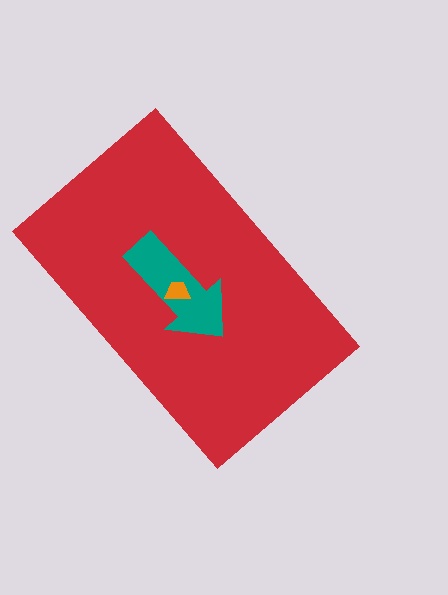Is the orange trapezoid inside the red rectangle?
Yes.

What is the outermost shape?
The red rectangle.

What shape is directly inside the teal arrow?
The orange trapezoid.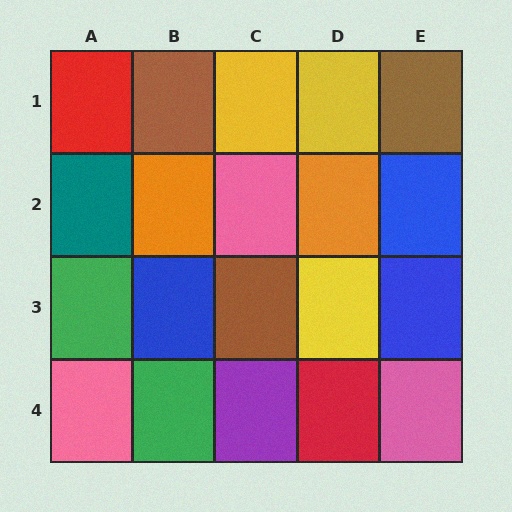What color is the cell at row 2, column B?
Orange.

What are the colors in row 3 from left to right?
Green, blue, brown, yellow, blue.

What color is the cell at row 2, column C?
Pink.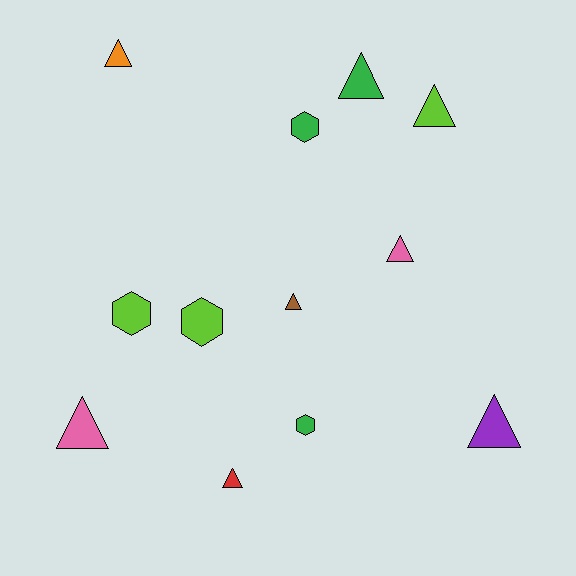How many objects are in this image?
There are 12 objects.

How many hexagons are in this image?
There are 4 hexagons.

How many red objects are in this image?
There is 1 red object.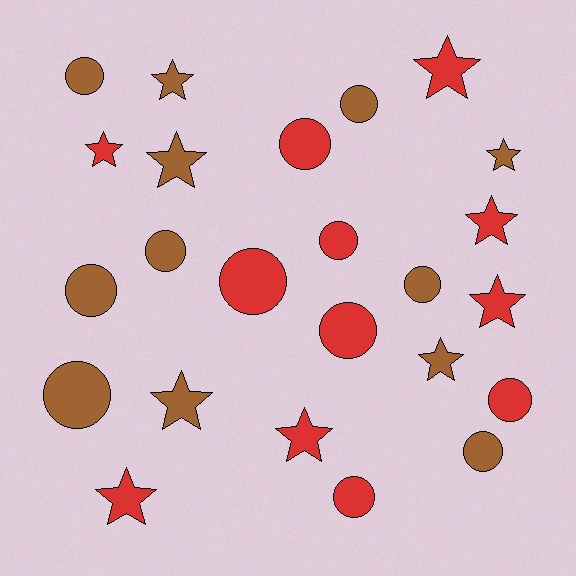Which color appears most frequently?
Brown, with 12 objects.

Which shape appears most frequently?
Circle, with 13 objects.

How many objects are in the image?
There are 24 objects.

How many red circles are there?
There are 6 red circles.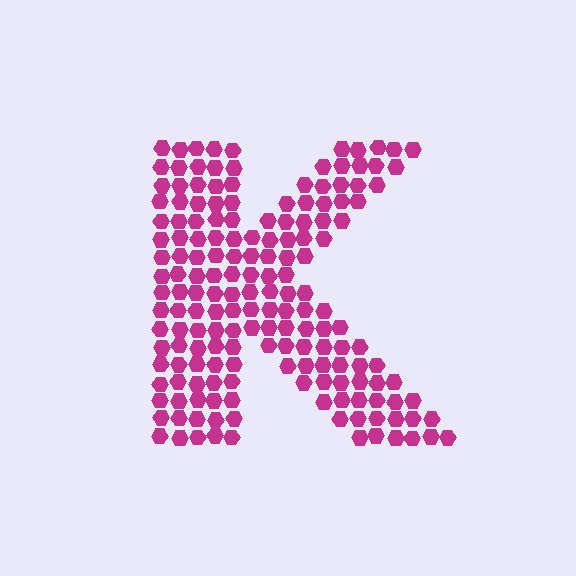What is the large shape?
The large shape is the letter K.